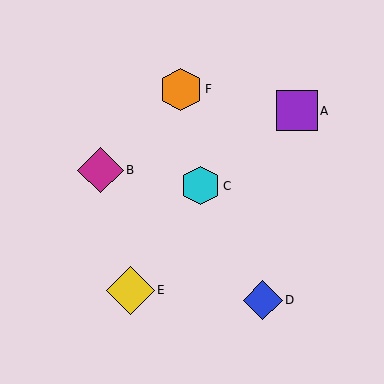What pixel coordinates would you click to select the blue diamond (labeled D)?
Click at (263, 300) to select the blue diamond D.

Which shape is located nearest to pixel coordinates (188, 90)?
The orange hexagon (labeled F) at (181, 89) is nearest to that location.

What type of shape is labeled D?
Shape D is a blue diamond.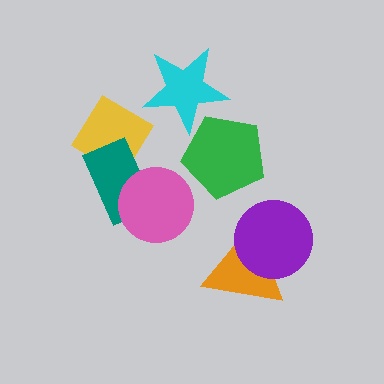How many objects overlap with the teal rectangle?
2 objects overlap with the teal rectangle.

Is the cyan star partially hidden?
No, no other shape covers it.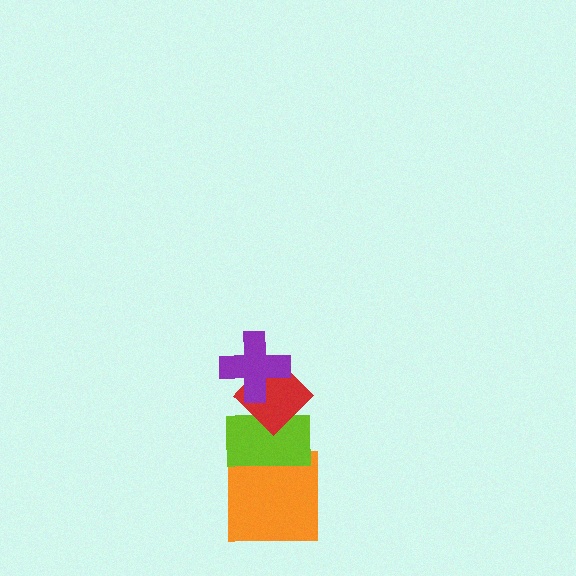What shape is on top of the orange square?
The lime rectangle is on top of the orange square.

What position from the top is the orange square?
The orange square is 4th from the top.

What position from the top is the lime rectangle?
The lime rectangle is 3rd from the top.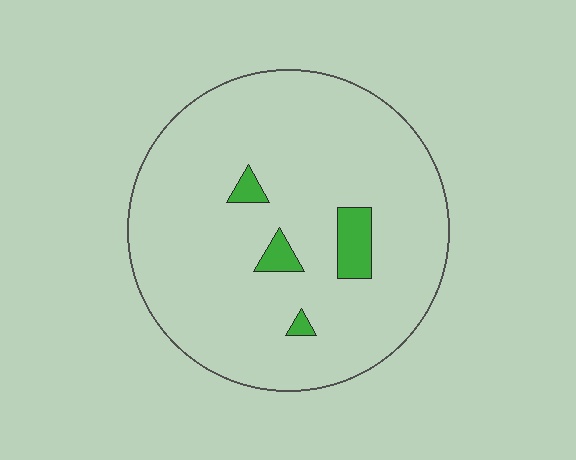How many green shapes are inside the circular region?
4.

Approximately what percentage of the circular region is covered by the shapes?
Approximately 5%.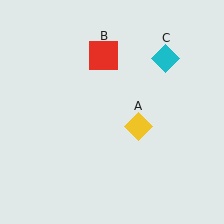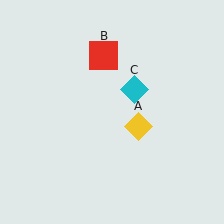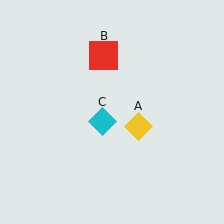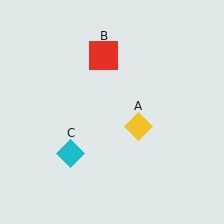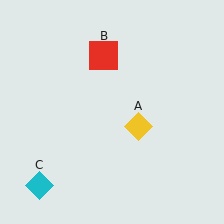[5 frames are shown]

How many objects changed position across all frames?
1 object changed position: cyan diamond (object C).